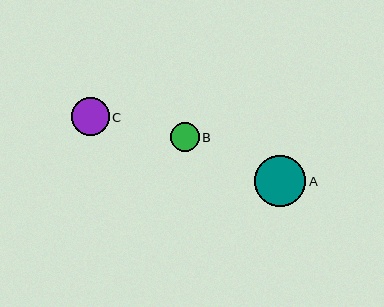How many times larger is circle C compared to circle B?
Circle C is approximately 1.3 times the size of circle B.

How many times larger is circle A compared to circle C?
Circle A is approximately 1.4 times the size of circle C.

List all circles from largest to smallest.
From largest to smallest: A, C, B.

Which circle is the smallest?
Circle B is the smallest with a size of approximately 28 pixels.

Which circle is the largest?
Circle A is the largest with a size of approximately 51 pixels.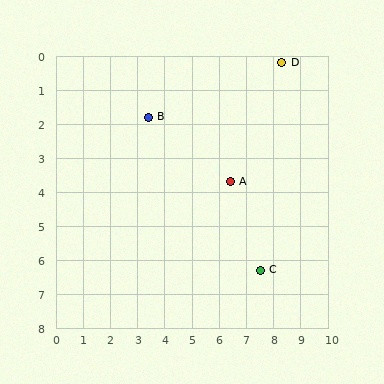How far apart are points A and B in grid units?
Points A and B are about 3.6 grid units apart.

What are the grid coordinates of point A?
Point A is at approximately (6.4, 3.7).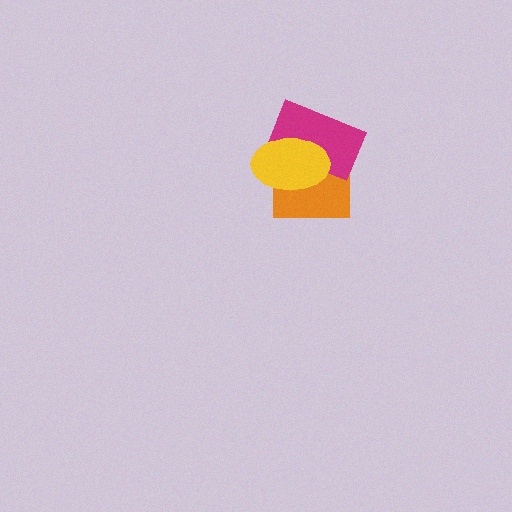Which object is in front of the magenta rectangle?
The yellow ellipse is in front of the magenta rectangle.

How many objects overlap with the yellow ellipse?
2 objects overlap with the yellow ellipse.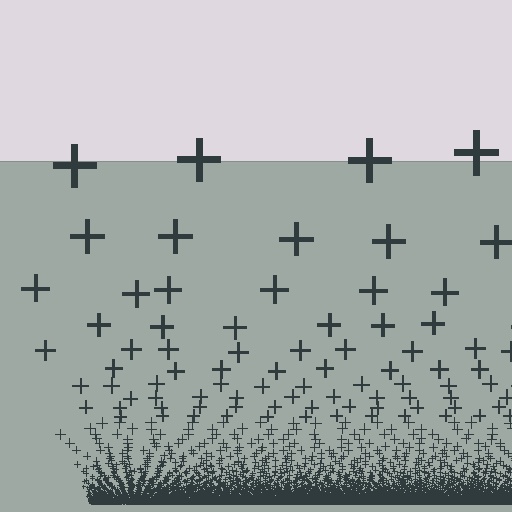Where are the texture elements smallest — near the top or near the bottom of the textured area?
Near the bottom.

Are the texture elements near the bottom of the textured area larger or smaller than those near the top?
Smaller. The gradient is inverted — elements near the bottom are smaller and denser.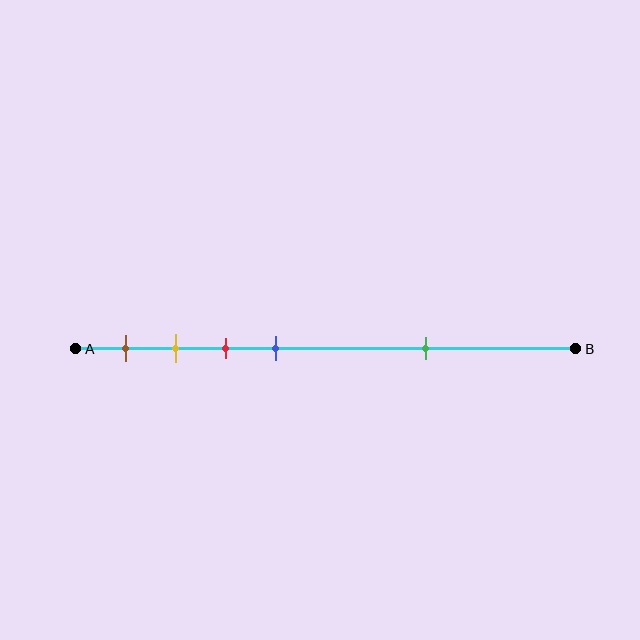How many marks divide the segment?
There are 5 marks dividing the segment.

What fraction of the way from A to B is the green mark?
The green mark is approximately 70% (0.7) of the way from A to B.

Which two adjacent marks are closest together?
The yellow and red marks are the closest adjacent pair.